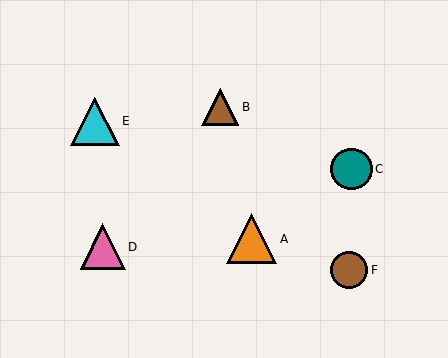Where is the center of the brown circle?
The center of the brown circle is at (349, 270).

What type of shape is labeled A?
Shape A is an orange triangle.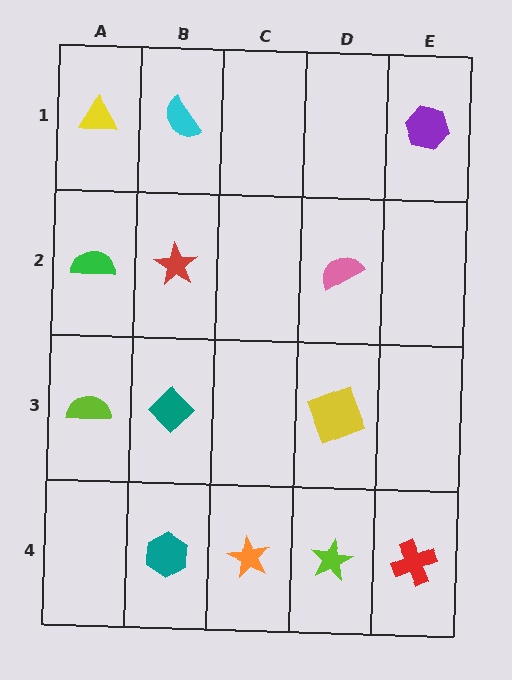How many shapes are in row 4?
4 shapes.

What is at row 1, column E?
A purple hexagon.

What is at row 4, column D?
A lime star.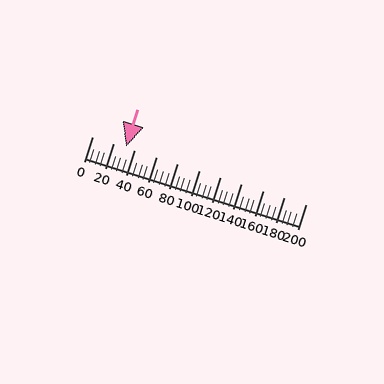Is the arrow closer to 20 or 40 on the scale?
The arrow is closer to 40.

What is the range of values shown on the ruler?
The ruler shows values from 0 to 200.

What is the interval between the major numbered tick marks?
The major tick marks are spaced 20 units apart.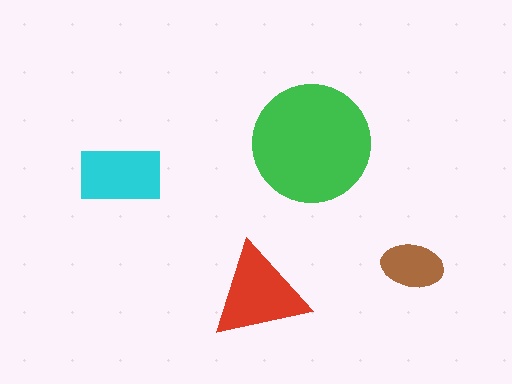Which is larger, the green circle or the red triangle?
The green circle.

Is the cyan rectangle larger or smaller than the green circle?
Smaller.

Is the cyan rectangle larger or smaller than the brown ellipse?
Larger.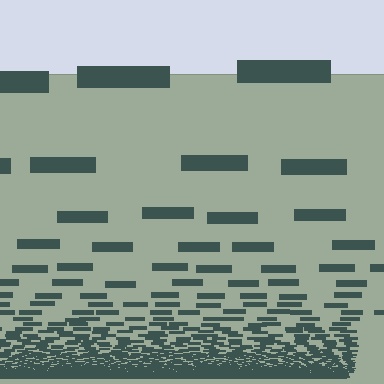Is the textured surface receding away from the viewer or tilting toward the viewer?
The surface appears to tilt toward the viewer. Texture elements get larger and sparser toward the top.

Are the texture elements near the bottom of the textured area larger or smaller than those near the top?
Smaller. The gradient is inverted — elements near the bottom are smaller and denser.